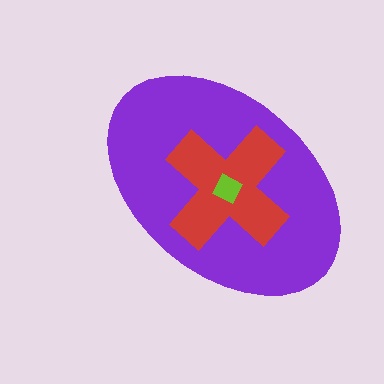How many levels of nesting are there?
3.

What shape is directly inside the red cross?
The lime square.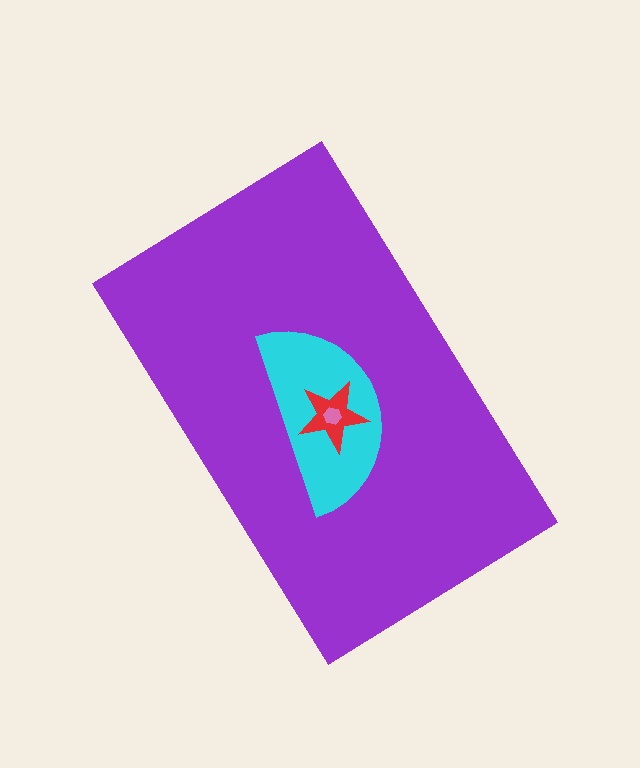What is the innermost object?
The pink hexagon.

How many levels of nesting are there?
4.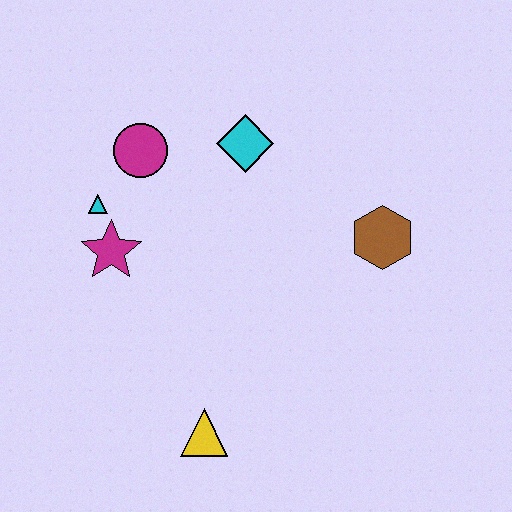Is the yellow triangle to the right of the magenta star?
Yes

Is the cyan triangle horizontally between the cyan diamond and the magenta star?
No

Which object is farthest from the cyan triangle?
The brown hexagon is farthest from the cyan triangle.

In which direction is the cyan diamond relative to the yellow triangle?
The cyan diamond is above the yellow triangle.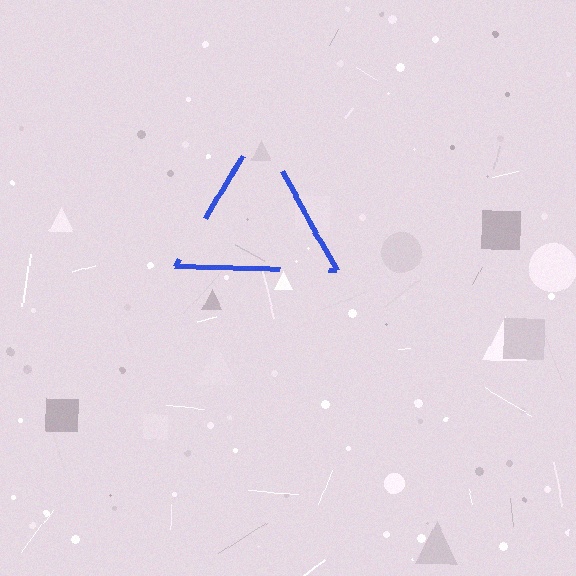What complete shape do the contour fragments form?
The contour fragments form a triangle.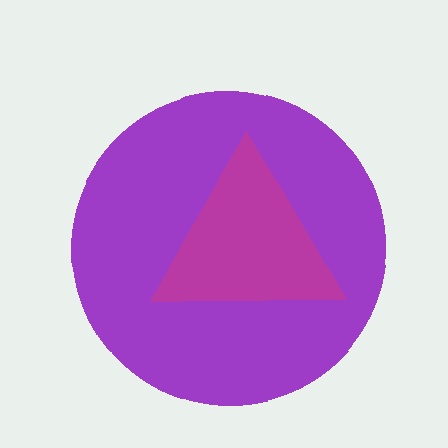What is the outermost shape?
The purple circle.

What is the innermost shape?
The magenta triangle.